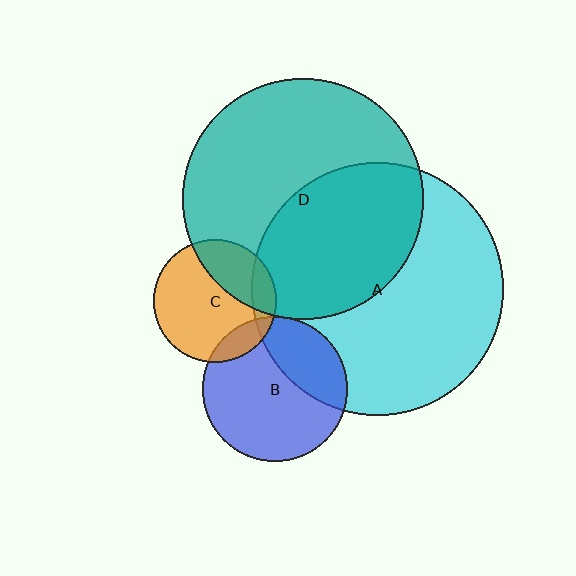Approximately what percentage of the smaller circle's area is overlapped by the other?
Approximately 30%.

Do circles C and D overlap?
Yes.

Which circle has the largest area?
Circle A (cyan).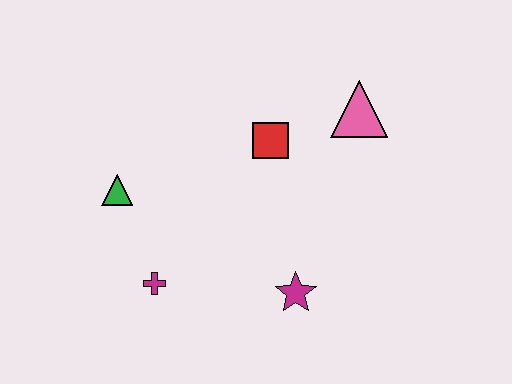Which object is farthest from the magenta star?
The green triangle is farthest from the magenta star.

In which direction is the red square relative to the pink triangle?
The red square is to the left of the pink triangle.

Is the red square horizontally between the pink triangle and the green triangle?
Yes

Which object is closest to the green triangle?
The magenta cross is closest to the green triangle.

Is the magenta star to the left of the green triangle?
No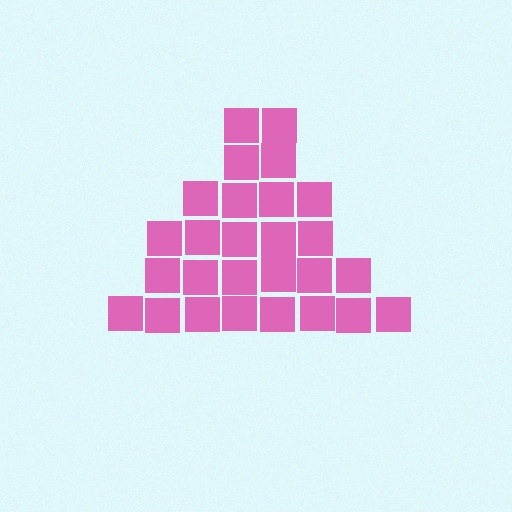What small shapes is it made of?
It is made of small squares.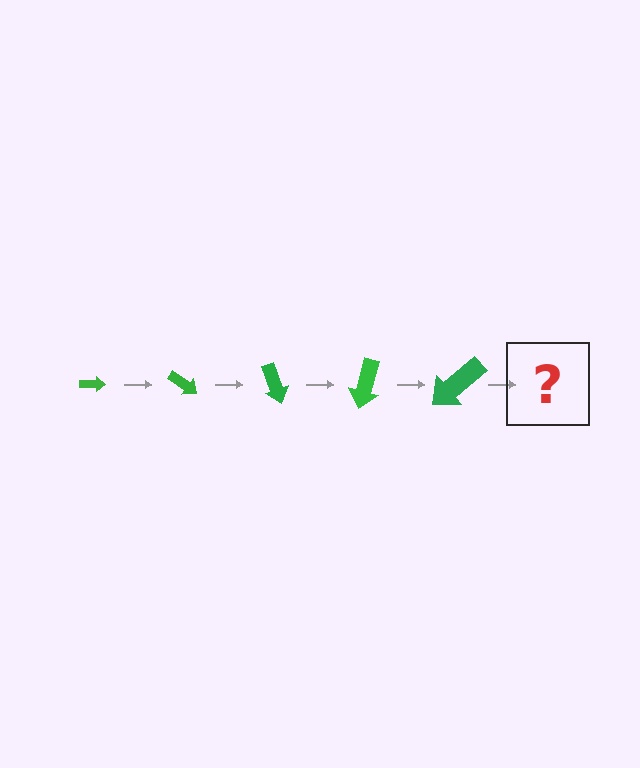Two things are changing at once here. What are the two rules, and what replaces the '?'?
The two rules are that the arrow grows larger each step and it rotates 35 degrees each step. The '?' should be an arrow, larger than the previous one and rotated 175 degrees from the start.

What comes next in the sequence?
The next element should be an arrow, larger than the previous one and rotated 175 degrees from the start.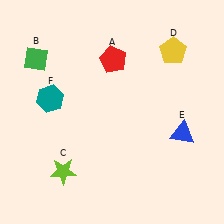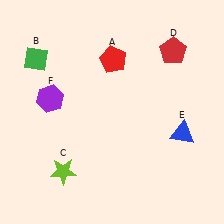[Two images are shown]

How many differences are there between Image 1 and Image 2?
There are 2 differences between the two images.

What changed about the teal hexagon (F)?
In Image 1, F is teal. In Image 2, it changed to purple.